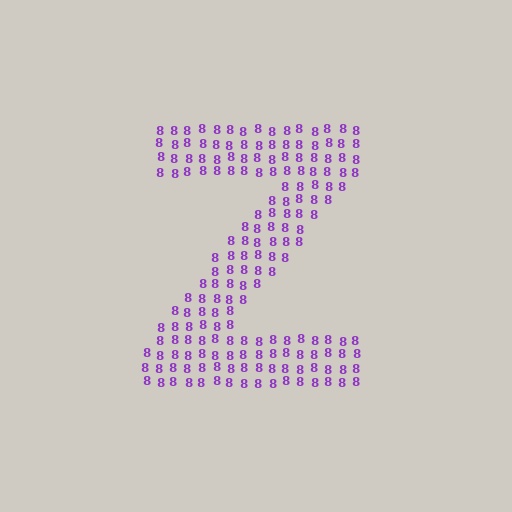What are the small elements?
The small elements are digit 8's.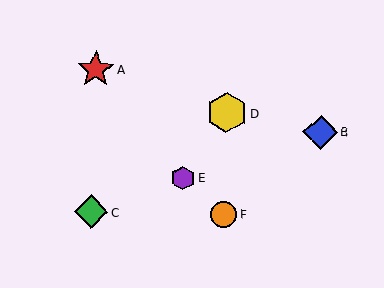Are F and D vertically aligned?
Yes, both are at x≈224.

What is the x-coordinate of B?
Object B is at x≈321.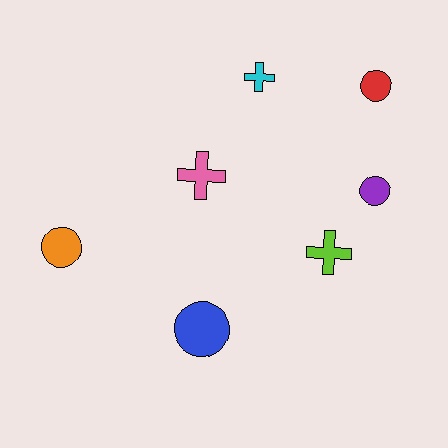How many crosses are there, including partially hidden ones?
There are 3 crosses.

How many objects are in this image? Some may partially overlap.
There are 7 objects.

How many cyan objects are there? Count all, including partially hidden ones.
There is 1 cyan object.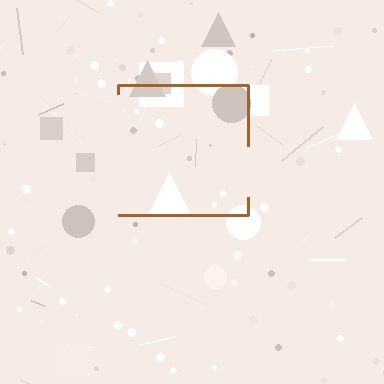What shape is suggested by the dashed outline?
The dashed outline suggests a square.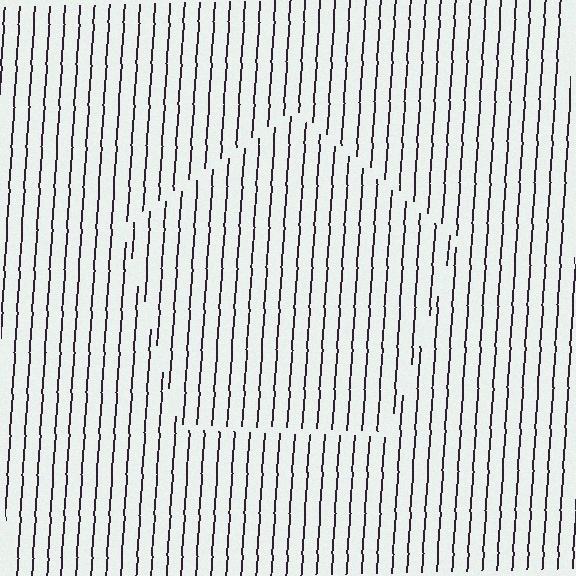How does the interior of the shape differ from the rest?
The interior of the shape contains the same grating, shifted by half a period — the contour is defined by the phase discontinuity where line-ends from the inner and outer gratings abut.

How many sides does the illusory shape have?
5 sides — the line-ends trace a pentagon.